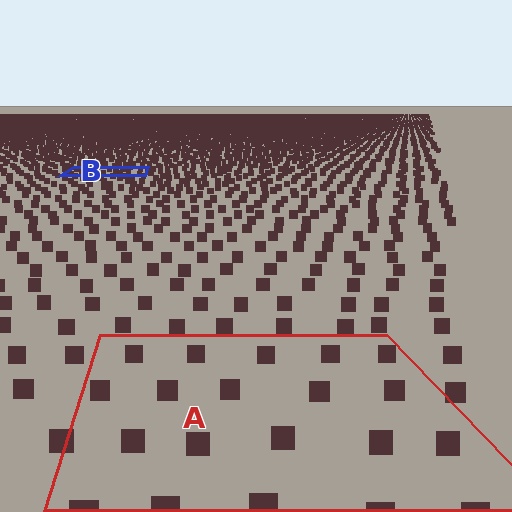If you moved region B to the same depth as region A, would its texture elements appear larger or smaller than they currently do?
They would appear larger. At a closer depth, the same texture elements are projected at a bigger on-screen size.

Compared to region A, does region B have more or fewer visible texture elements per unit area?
Region B has more texture elements per unit area — they are packed more densely because it is farther away.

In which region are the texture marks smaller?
The texture marks are smaller in region B, because it is farther away.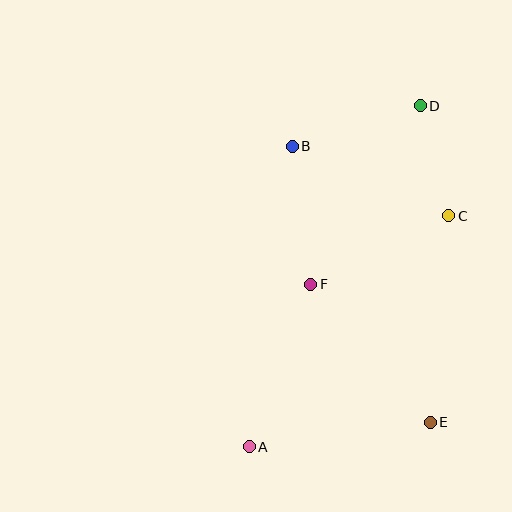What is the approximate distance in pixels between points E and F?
The distance between E and F is approximately 182 pixels.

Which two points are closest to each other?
Points C and D are closest to each other.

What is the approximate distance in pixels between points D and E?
The distance between D and E is approximately 317 pixels.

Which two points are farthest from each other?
Points A and D are farthest from each other.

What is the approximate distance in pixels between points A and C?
The distance between A and C is approximately 305 pixels.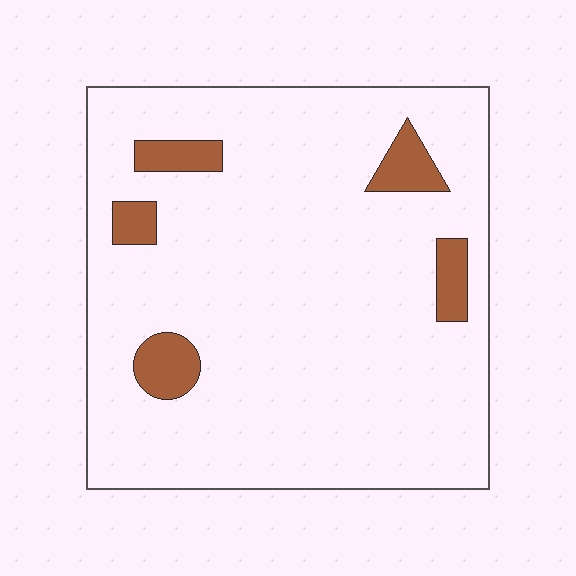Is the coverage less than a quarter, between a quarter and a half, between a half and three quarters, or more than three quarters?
Less than a quarter.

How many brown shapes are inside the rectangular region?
5.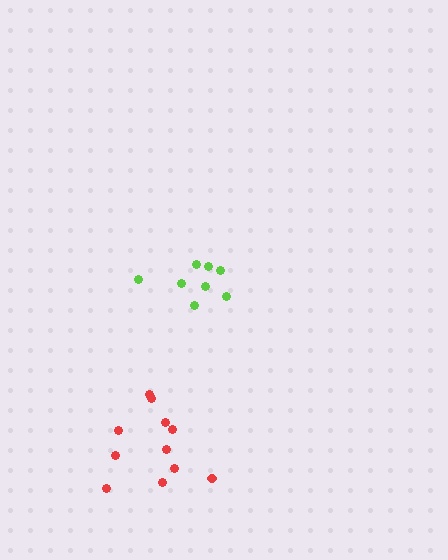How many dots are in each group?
Group 1: 8 dots, Group 2: 11 dots (19 total).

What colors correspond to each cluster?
The clusters are colored: lime, red.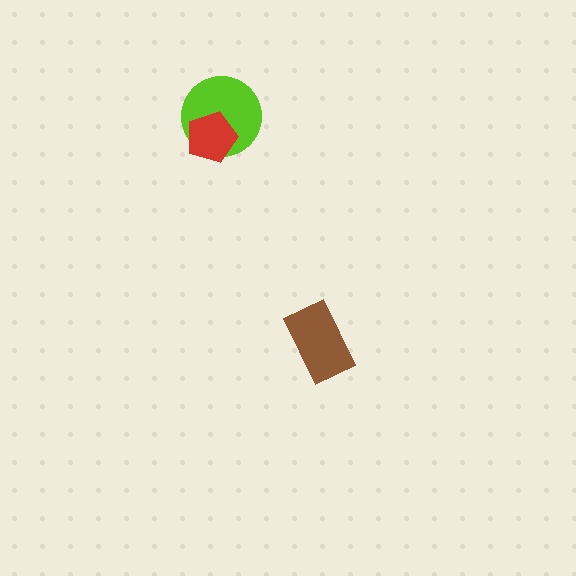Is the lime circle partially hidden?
Yes, it is partially covered by another shape.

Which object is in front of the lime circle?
The red pentagon is in front of the lime circle.